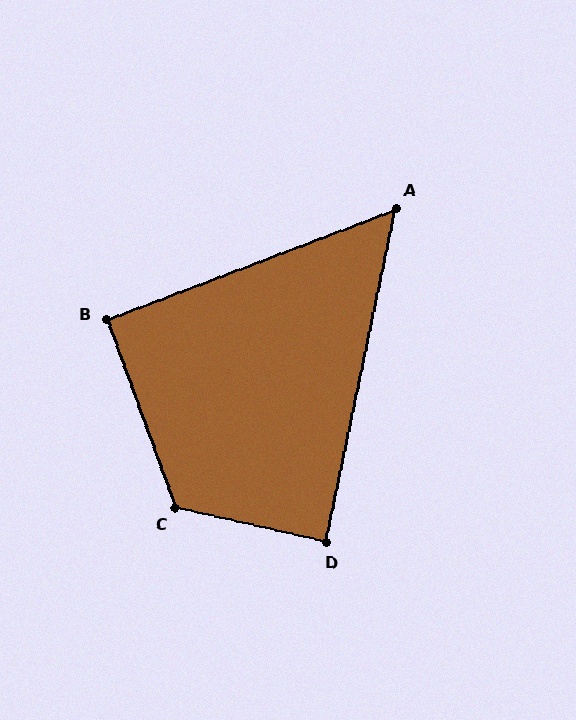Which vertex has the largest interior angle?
C, at approximately 123 degrees.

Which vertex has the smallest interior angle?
A, at approximately 57 degrees.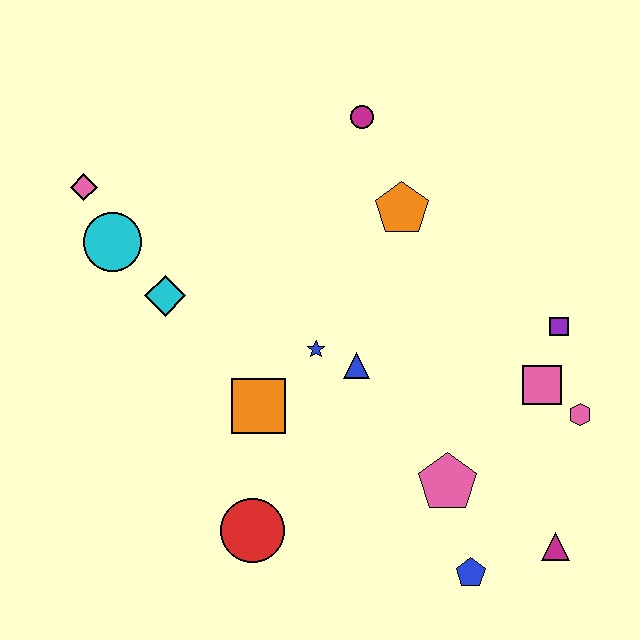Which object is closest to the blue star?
The blue triangle is closest to the blue star.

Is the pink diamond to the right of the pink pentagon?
No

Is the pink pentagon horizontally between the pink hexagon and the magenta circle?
Yes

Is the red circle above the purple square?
No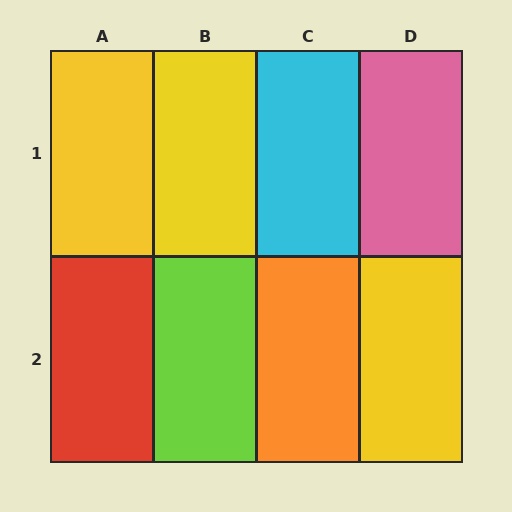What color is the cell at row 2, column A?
Red.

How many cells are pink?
1 cell is pink.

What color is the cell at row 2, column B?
Lime.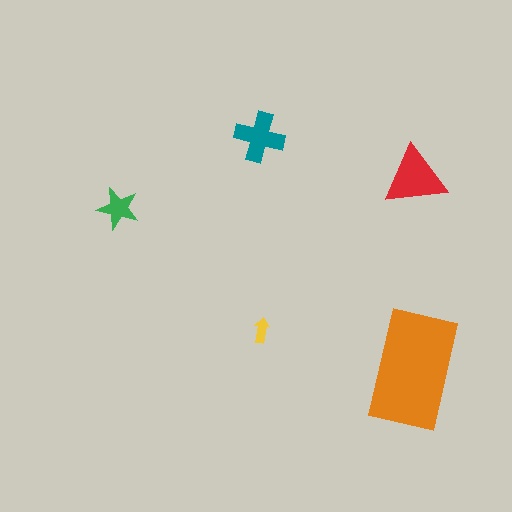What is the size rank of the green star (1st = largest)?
4th.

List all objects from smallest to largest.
The yellow arrow, the green star, the teal cross, the red triangle, the orange rectangle.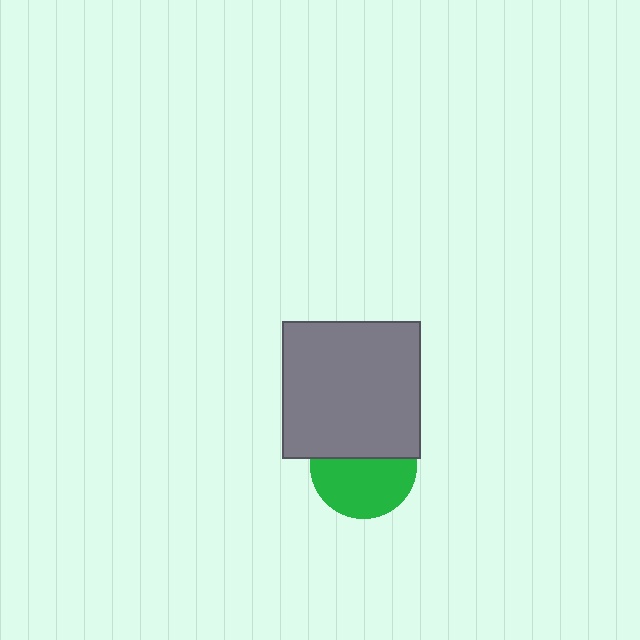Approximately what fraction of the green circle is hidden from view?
Roughly 43% of the green circle is hidden behind the gray square.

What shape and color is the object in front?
The object in front is a gray square.